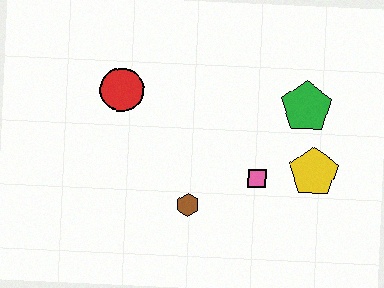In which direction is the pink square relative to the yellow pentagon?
The pink square is to the left of the yellow pentagon.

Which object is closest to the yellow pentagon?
The pink square is closest to the yellow pentagon.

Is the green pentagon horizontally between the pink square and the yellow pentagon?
Yes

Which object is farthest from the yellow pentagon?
The red circle is farthest from the yellow pentagon.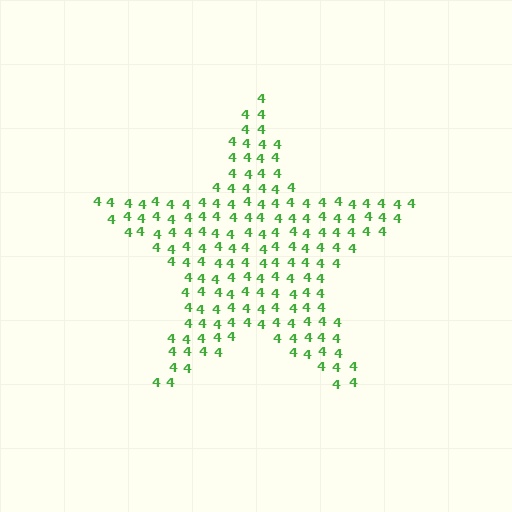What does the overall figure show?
The overall figure shows a star.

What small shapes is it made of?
It is made of small digit 4's.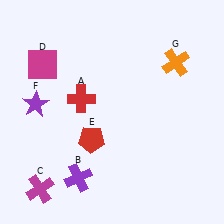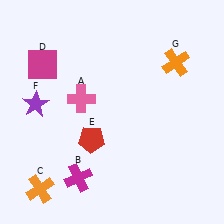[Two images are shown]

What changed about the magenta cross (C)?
In Image 1, C is magenta. In Image 2, it changed to orange.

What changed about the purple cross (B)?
In Image 1, B is purple. In Image 2, it changed to magenta.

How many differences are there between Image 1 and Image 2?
There are 3 differences between the two images.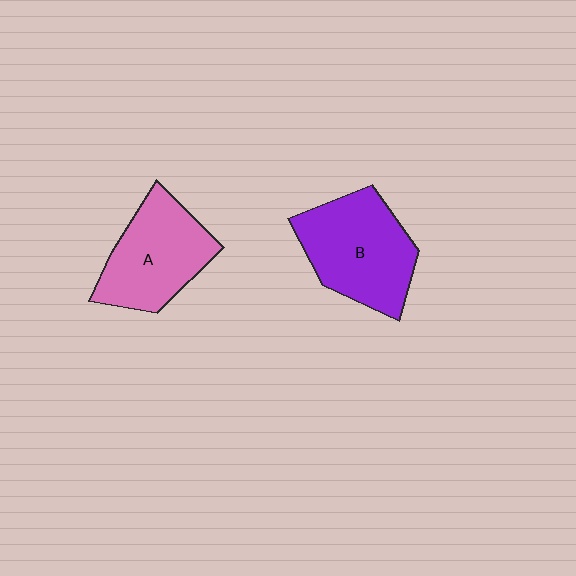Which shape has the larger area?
Shape B (purple).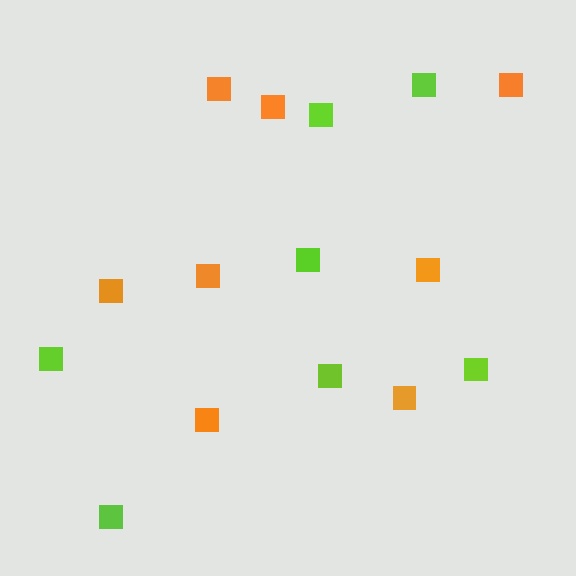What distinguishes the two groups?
There are 2 groups: one group of lime squares (7) and one group of orange squares (8).